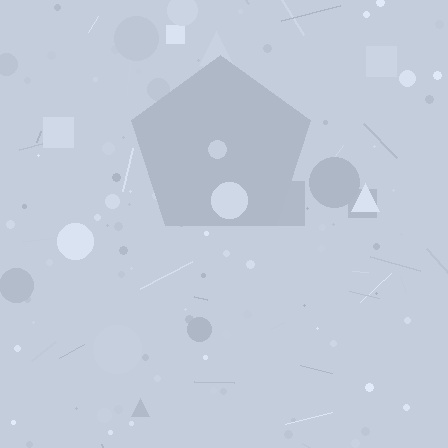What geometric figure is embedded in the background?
A pentagon is embedded in the background.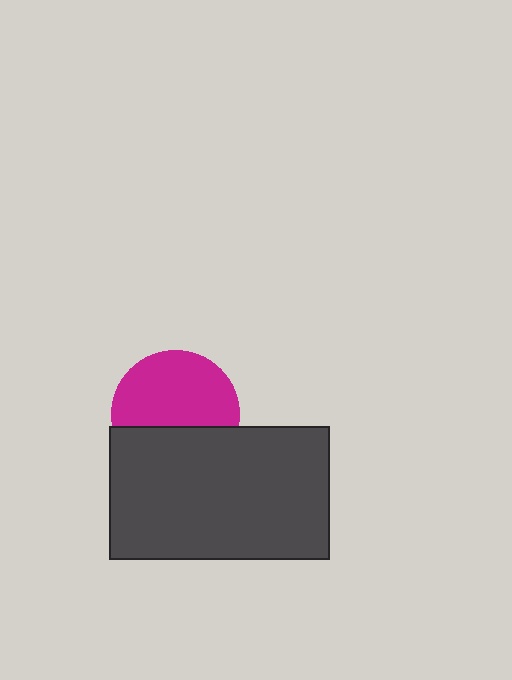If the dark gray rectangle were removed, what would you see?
You would see the complete magenta circle.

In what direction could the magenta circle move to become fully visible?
The magenta circle could move up. That would shift it out from behind the dark gray rectangle entirely.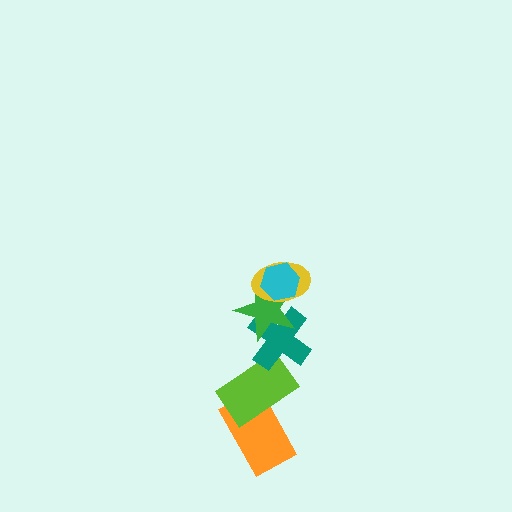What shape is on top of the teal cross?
The green star is on top of the teal cross.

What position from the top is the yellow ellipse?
The yellow ellipse is 2nd from the top.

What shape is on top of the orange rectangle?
The lime rectangle is on top of the orange rectangle.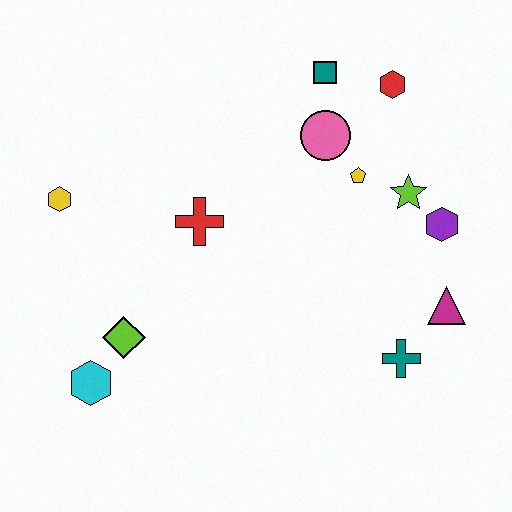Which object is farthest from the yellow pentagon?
The cyan hexagon is farthest from the yellow pentagon.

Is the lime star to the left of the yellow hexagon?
No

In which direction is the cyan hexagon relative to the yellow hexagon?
The cyan hexagon is below the yellow hexagon.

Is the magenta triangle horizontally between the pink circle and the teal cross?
No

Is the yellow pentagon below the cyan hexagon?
No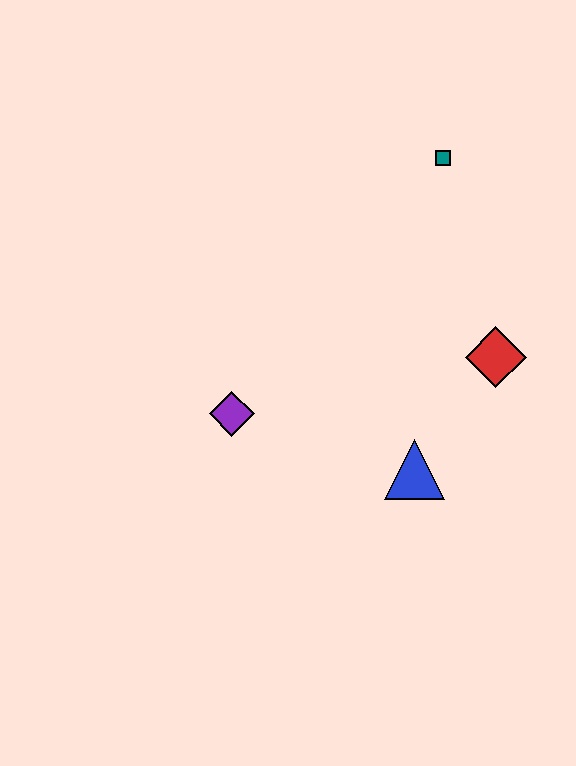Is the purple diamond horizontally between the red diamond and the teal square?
No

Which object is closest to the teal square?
The red diamond is closest to the teal square.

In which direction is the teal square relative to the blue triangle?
The teal square is above the blue triangle.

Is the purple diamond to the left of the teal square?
Yes